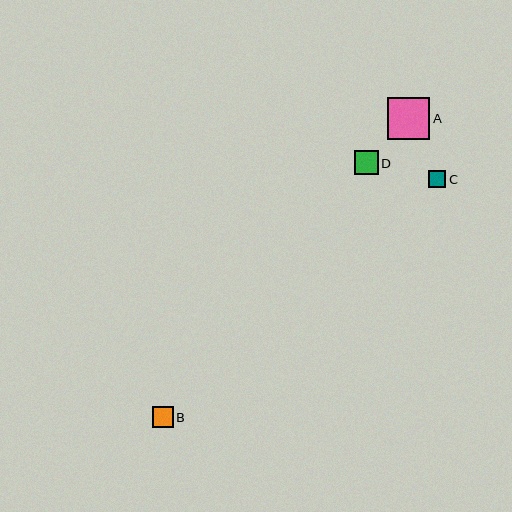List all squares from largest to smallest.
From largest to smallest: A, D, B, C.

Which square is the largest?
Square A is the largest with a size of approximately 42 pixels.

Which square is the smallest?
Square C is the smallest with a size of approximately 17 pixels.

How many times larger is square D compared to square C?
Square D is approximately 1.4 times the size of square C.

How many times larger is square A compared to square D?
Square A is approximately 1.7 times the size of square D.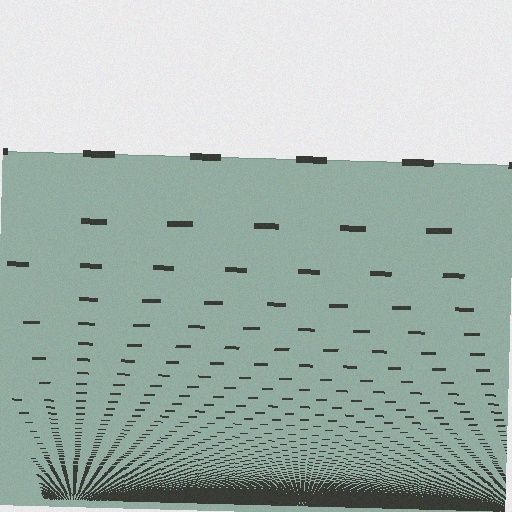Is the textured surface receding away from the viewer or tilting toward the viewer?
The surface appears to tilt toward the viewer. Texture elements get larger and sparser toward the top.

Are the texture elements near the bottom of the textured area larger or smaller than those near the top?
Smaller. The gradient is inverted — elements near the bottom are smaller and denser.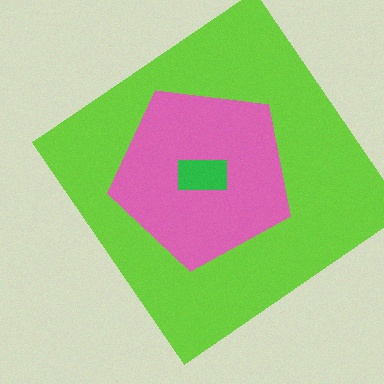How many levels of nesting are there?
3.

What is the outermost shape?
The lime diamond.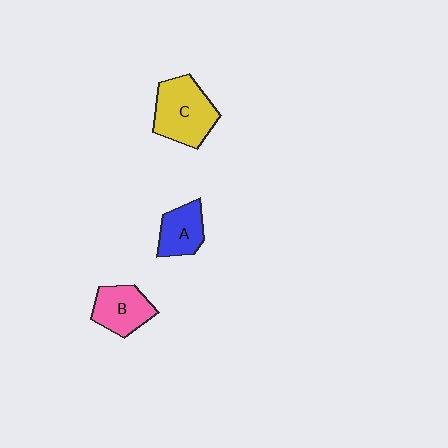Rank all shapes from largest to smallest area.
From largest to smallest: C (yellow), B (pink), A (blue).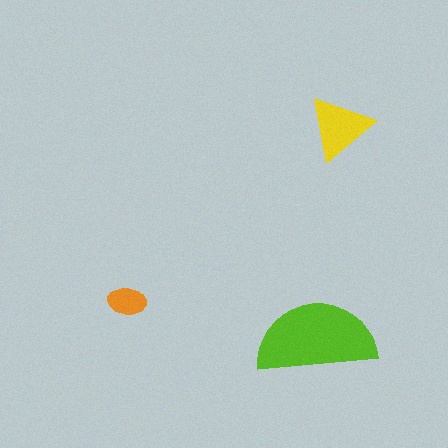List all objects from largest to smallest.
The lime semicircle, the yellow triangle, the orange ellipse.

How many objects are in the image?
There are 3 objects in the image.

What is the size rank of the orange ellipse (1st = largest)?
3rd.